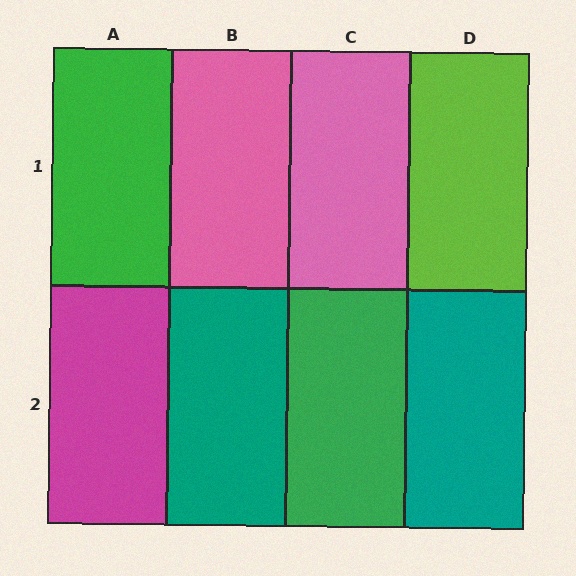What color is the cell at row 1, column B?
Pink.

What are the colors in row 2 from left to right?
Magenta, teal, green, teal.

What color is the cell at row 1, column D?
Lime.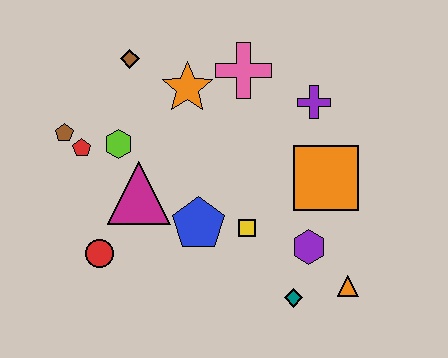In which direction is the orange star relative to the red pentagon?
The orange star is to the right of the red pentagon.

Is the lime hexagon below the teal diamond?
No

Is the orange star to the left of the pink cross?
Yes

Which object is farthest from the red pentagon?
The orange triangle is farthest from the red pentagon.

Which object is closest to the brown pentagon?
The red pentagon is closest to the brown pentagon.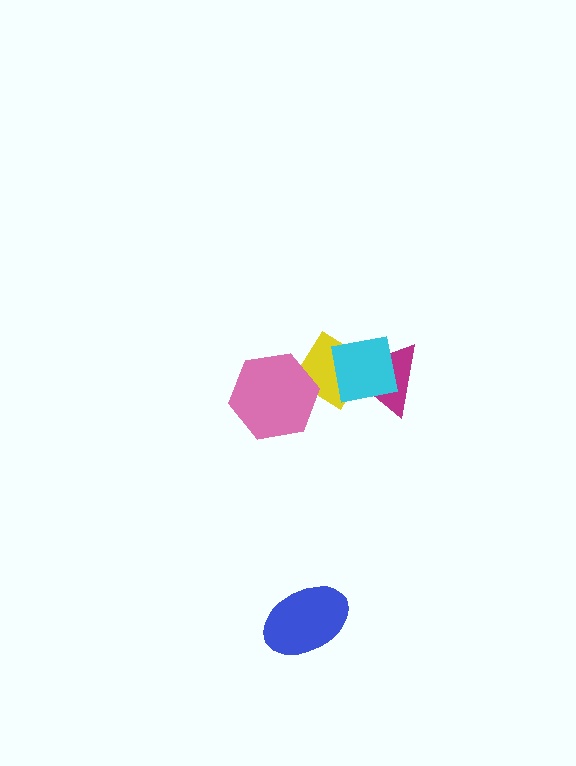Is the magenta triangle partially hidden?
Yes, it is partially covered by another shape.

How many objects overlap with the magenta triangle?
2 objects overlap with the magenta triangle.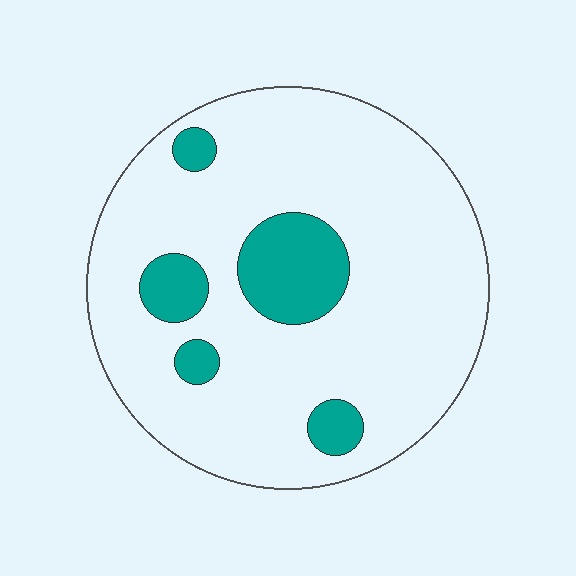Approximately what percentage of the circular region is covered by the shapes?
Approximately 15%.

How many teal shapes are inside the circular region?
5.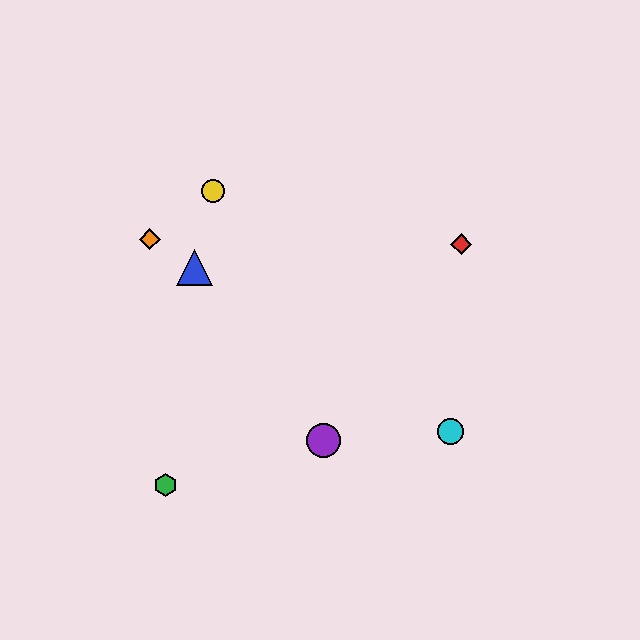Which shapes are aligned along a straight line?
The blue triangle, the orange diamond, the cyan circle are aligned along a straight line.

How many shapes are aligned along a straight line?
3 shapes (the blue triangle, the orange diamond, the cyan circle) are aligned along a straight line.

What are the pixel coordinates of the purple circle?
The purple circle is at (324, 441).